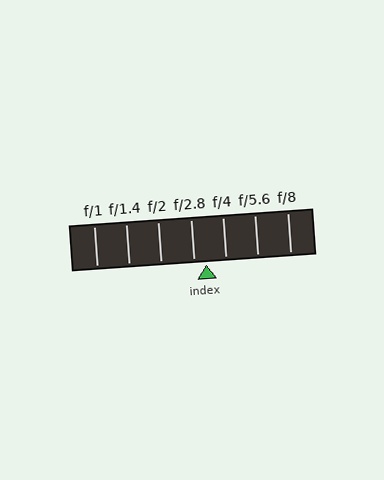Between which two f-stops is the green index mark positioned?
The index mark is between f/2.8 and f/4.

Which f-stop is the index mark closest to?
The index mark is closest to f/2.8.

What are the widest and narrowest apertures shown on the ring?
The widest aperture shown is f/1 and the narrowest is f/8.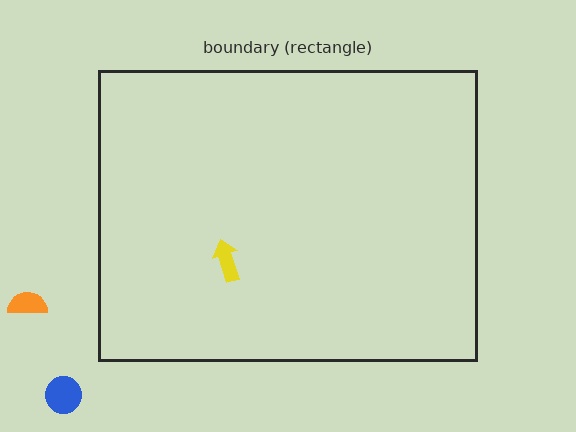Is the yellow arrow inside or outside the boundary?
Inside.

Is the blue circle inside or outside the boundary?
Outside.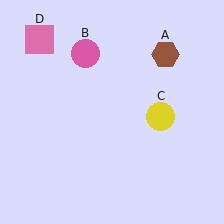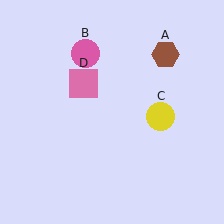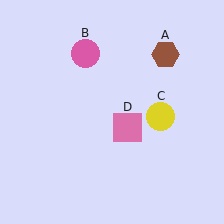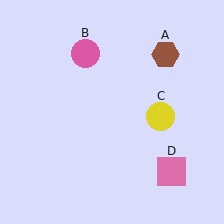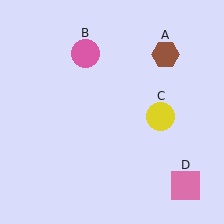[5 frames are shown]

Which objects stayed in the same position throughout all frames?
Brown hexagon (object A) and pink circle (object B) and yellow circle (object C) remained stationary.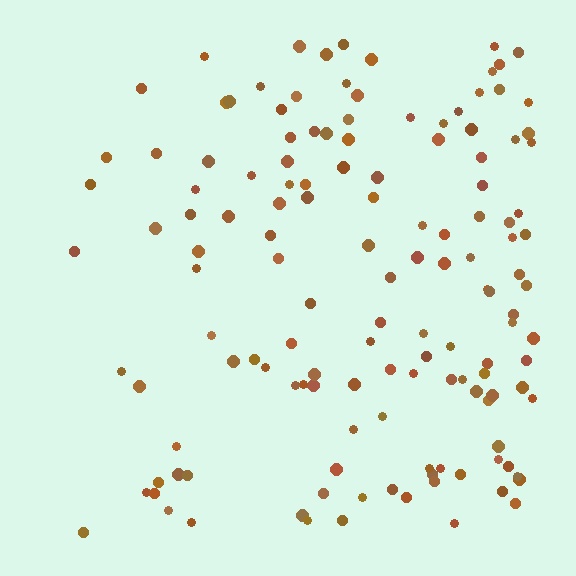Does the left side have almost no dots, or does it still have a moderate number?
Still a moderate number, just noticeably fewer than the right.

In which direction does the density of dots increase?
From left to right, with the right side densest.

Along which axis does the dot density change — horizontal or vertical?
Horizontal.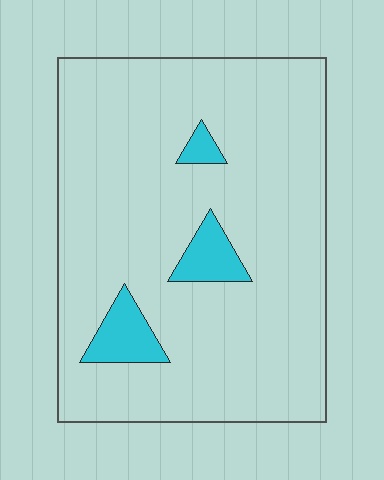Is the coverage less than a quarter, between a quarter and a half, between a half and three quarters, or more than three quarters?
Less than a quarter.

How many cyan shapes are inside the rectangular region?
3.